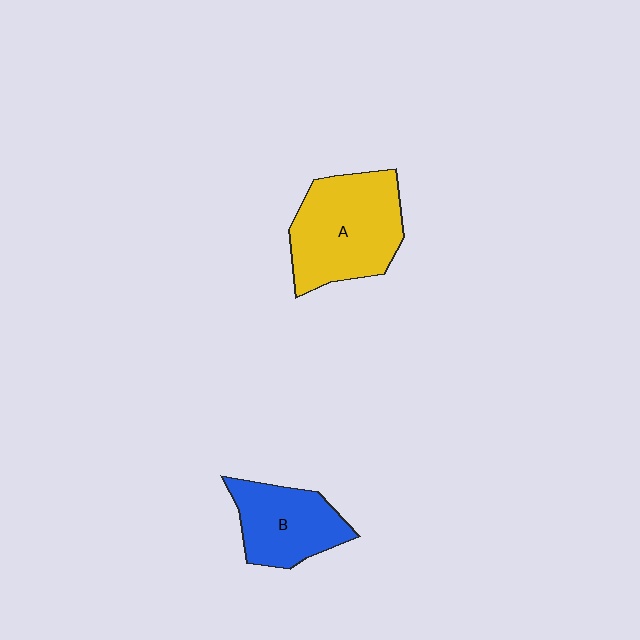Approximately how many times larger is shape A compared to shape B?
Approximately 1.5 times.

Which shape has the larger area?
Shape A (yellow).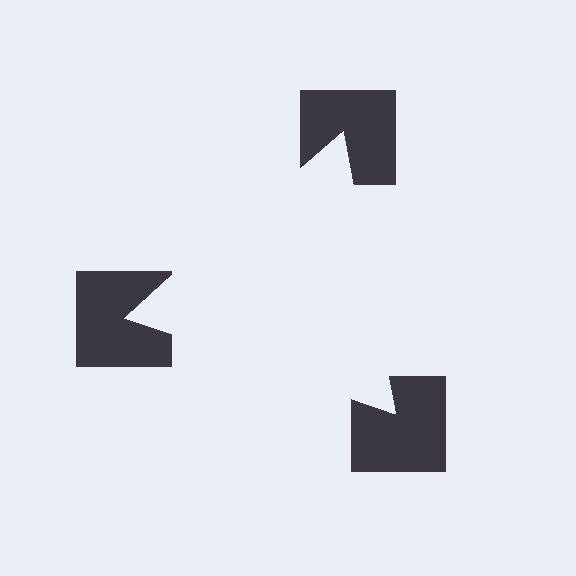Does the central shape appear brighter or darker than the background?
It typically appears slightly brighter than the background, even though no actual brightness change is drawn.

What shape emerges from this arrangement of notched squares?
An illusory triangle — its edges are inferred from the aligned wedge cuts in the notched squares, not physically drawn.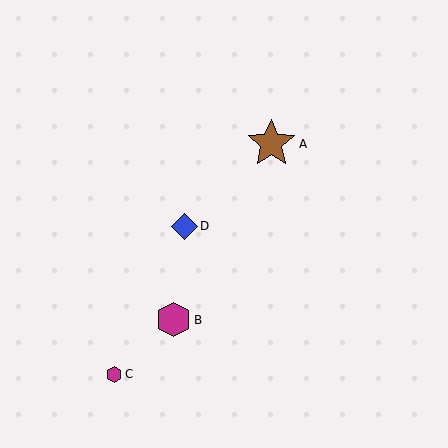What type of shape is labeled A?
Shape A is a brown star.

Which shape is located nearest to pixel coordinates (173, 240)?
The blue diamond (labeled D) at (184, 226) is nearest to that location.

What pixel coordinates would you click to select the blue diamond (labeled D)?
Click at (184, 226) to select the blue diamond D.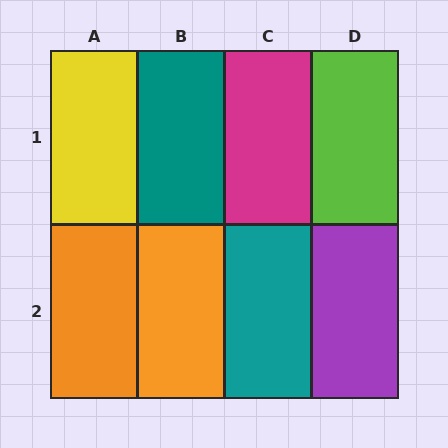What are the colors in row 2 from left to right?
Orange, orange, teal, purple.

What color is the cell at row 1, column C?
Magenta.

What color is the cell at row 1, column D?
Lime.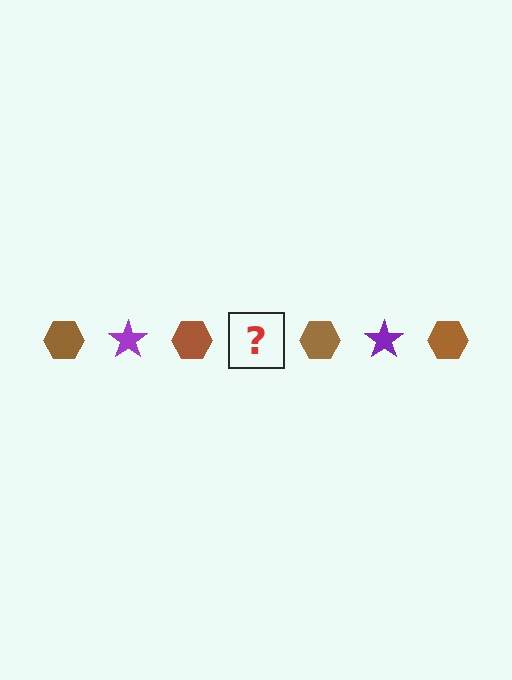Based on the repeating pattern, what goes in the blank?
The blank should be a purple star.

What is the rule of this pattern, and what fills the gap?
The rule is that the pattern alternates between brown hexagon and purple star. The gap should be filled with a purple star.